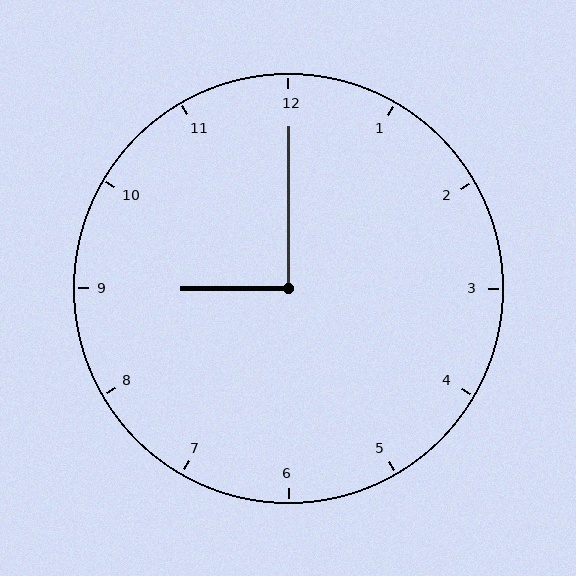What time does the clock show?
9:00.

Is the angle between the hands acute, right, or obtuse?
It is right.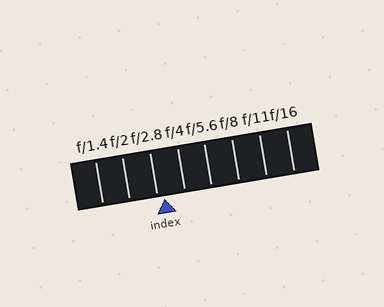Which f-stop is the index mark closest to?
The index mark is closest to f/2.8.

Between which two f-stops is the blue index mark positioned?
The index mark is between f/2.8 and f/4.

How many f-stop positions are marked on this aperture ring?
There are 8 f-stop positions marked.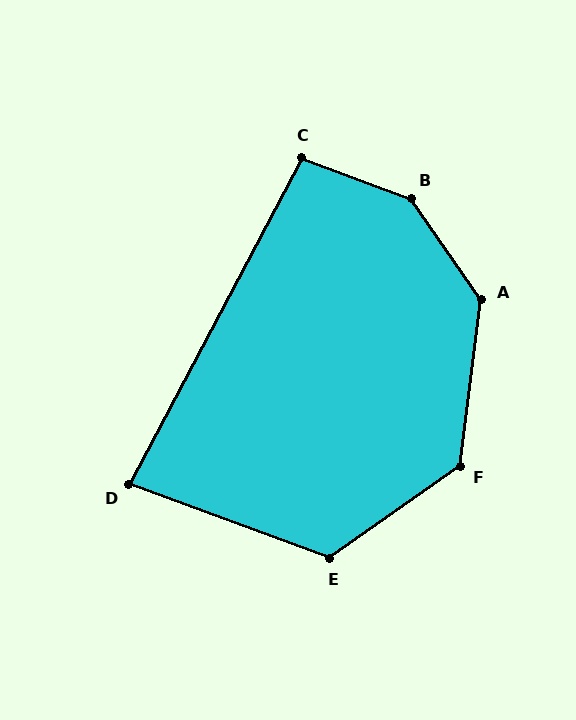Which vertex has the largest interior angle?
B, at approximately 146 degrees.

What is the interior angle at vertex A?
Approximately 138 degrees (obtuse).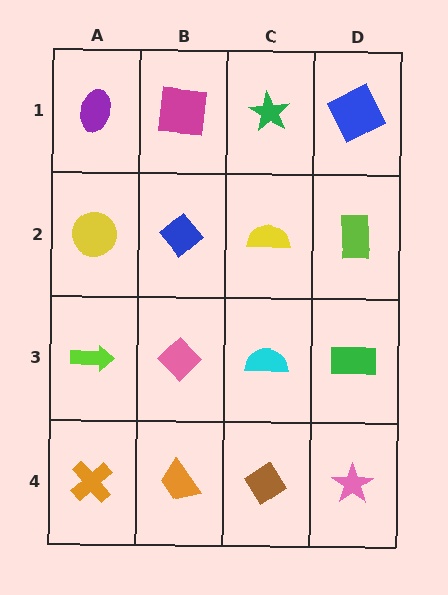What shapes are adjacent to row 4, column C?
A cyan semicircle (row 3, column C), an orange trapezoid (row 4, column B), a pink star (row 4, column D).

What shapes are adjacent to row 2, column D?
A blue square (row 1, column D), a green rectangle (row 3, column D), a yellow semicircle (row 2, column C).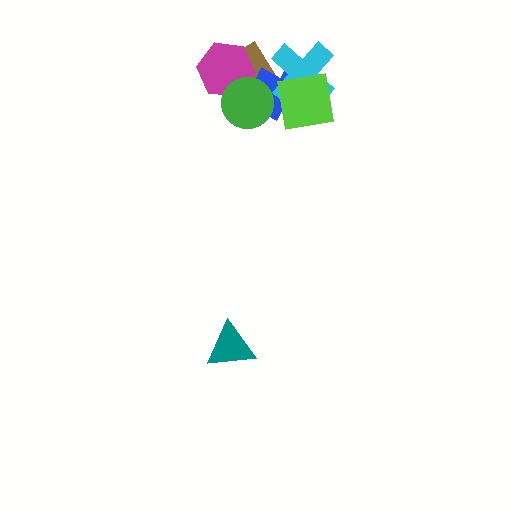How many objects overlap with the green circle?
3 objects overlap with the green circle.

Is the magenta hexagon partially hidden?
Yes, it is partially covered by another shape.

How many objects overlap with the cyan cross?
3 objects overlap with the cyan cross.